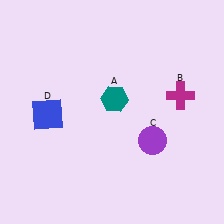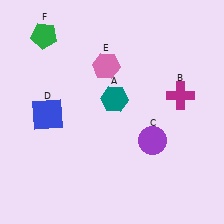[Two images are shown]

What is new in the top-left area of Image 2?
A pink hexagon (E) was added in the top-left area of Image 2.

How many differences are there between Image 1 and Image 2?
There are 2 differences between the two images.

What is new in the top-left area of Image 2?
A green pentagon (F) was added in the top-left area of Image 2.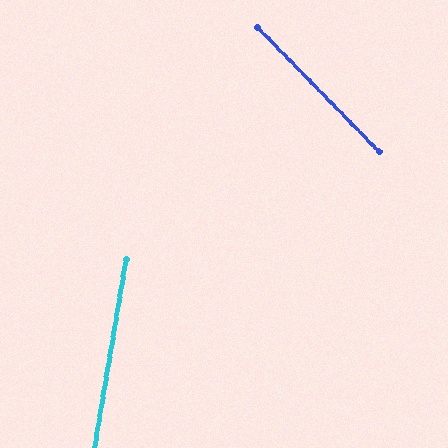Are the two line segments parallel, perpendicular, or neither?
Neither parallel nor perpendicular — they differ by about 54°.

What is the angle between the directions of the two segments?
Approximately 54 degrees.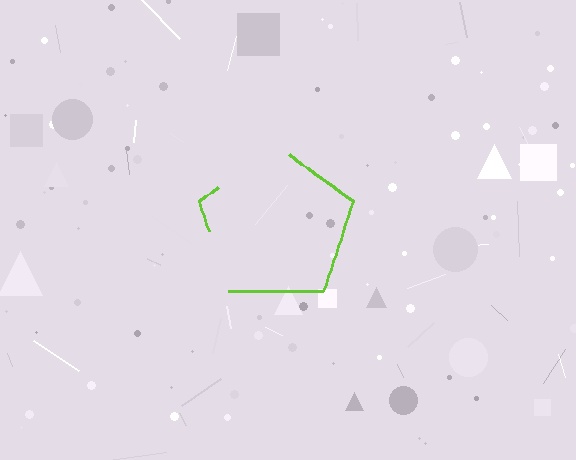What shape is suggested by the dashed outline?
The dashed outline suggests a pentagon.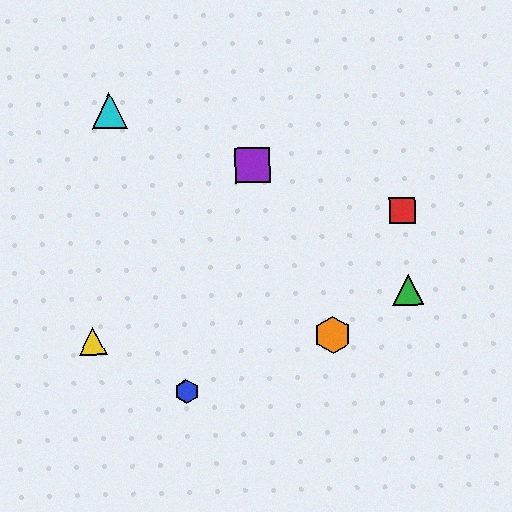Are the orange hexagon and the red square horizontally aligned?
No, the orange hexagon is at y≈335 and the red square is at y≈211.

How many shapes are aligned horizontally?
2 shapes (the yellow triangle, the orange hexagon) are aligned horizontally.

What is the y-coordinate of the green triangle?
The green triangle is at y≈290.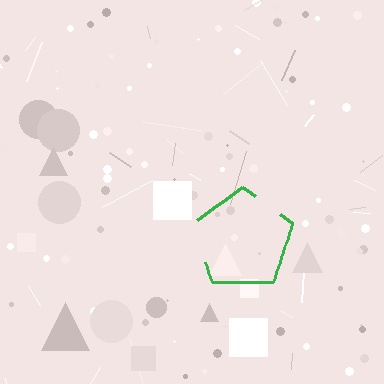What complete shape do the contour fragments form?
The contour fragments form a pentagon.